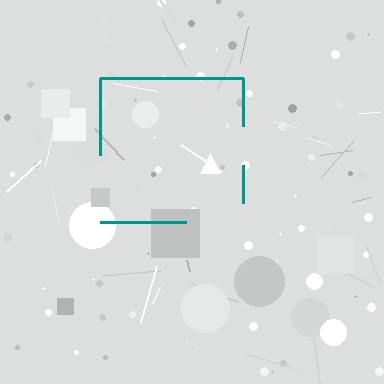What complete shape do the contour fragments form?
The contour fragments form a square.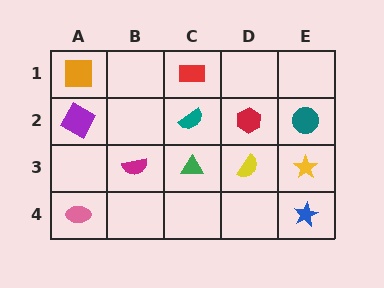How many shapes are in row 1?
2 shapes.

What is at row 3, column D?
A yellow semicircle.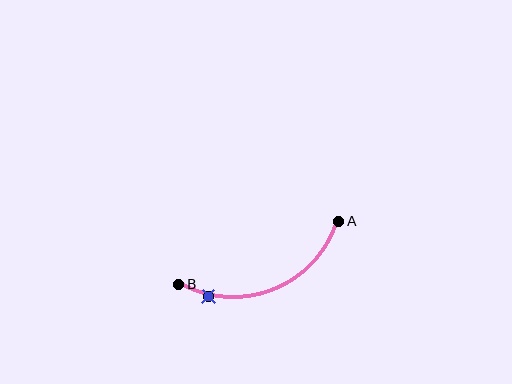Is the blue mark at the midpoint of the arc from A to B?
No. The blue mark lies on the arc but is closer to endpoint B. The arc midpoint would be at the point on the curve equidistant along the arc from both A and B.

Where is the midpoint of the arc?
The arc midpoint is the point on the curve farthest from the straight line joining A and B. It sits below that line.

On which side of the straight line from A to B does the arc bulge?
The arc bulges below the straight line connecting A and B.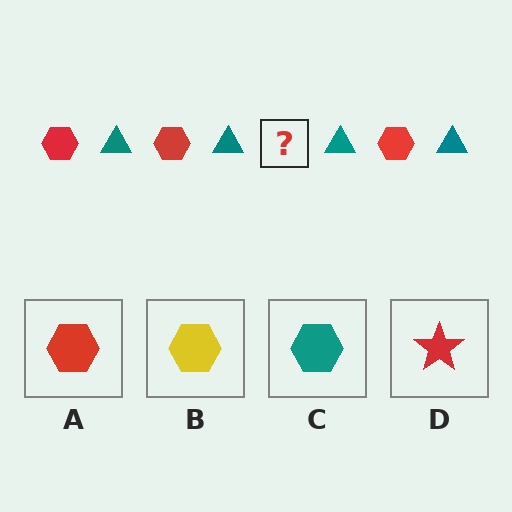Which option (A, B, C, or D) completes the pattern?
A.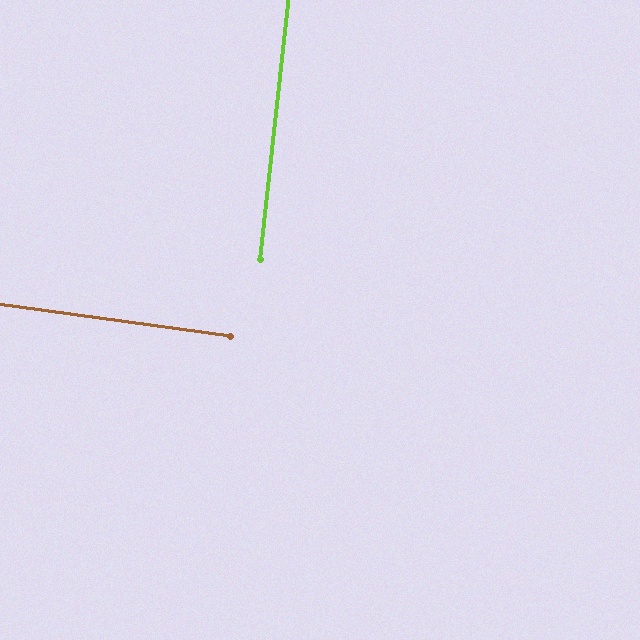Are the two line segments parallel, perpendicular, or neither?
Perpendicular — they meet at approximately 88°.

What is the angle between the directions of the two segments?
Approximately 88 degrees.